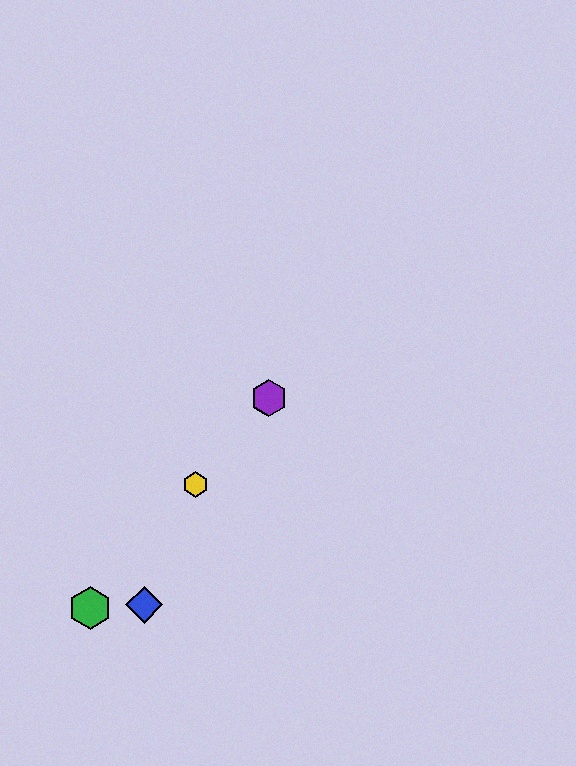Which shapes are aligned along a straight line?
The red hexagon, the green hexagon, the yellow hexagon, the purple hexagon are aligned along a straight line.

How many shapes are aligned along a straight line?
4 shapes (the red hexagon, the green hexagon, the yellow hexagon, the purple hexagon) are aligned along a straight line.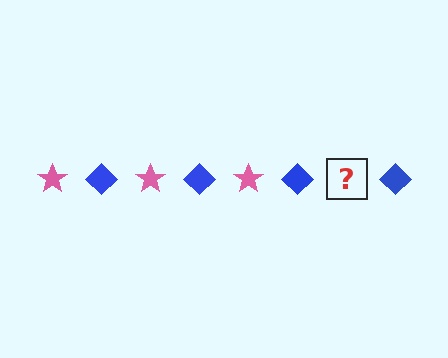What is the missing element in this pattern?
The missing element is a pink star.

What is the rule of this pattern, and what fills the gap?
The rule is that the pattern alternates between pink star and blue diamond. The gap should be filled with a pink star.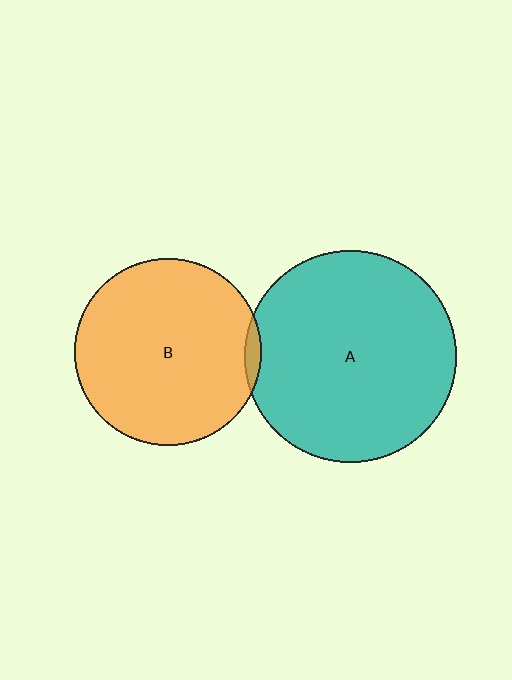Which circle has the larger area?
Circle A (teal).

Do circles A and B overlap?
Yes.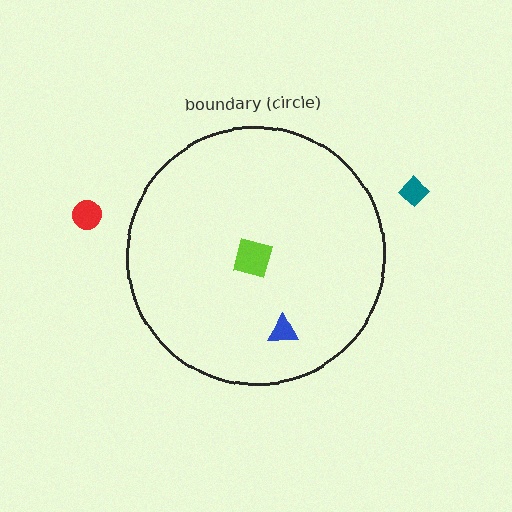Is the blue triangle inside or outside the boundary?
Inside.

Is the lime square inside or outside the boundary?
Inside.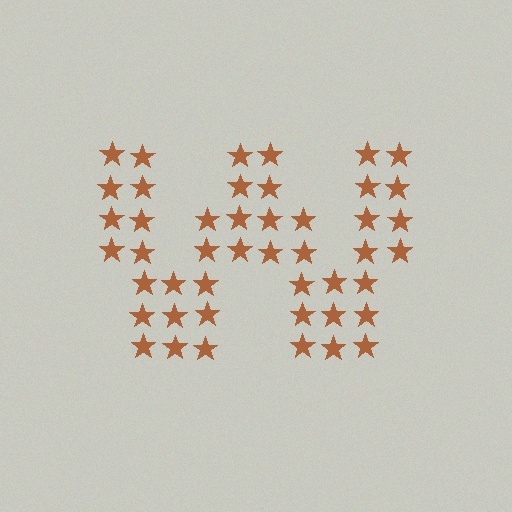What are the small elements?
The small elements are stars.